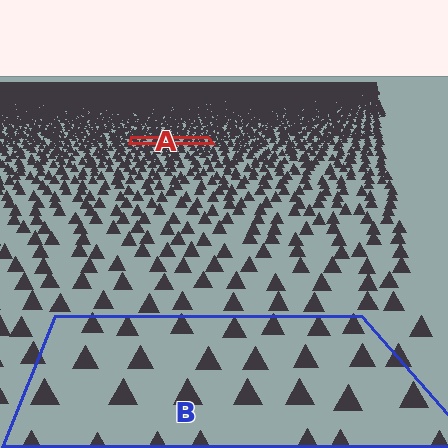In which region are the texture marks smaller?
The texture marks are smaller in region A, because it is farther away.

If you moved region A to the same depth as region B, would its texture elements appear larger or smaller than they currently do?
They would appear larger. At a closer depth, the same texture elements are projected at a bigger on-screen size.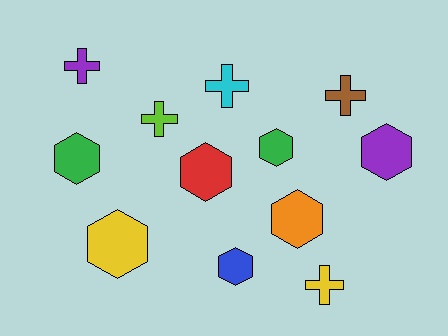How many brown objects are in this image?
There is 1 brown object.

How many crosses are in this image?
There are 5 crosses.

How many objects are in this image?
There are 12 objects.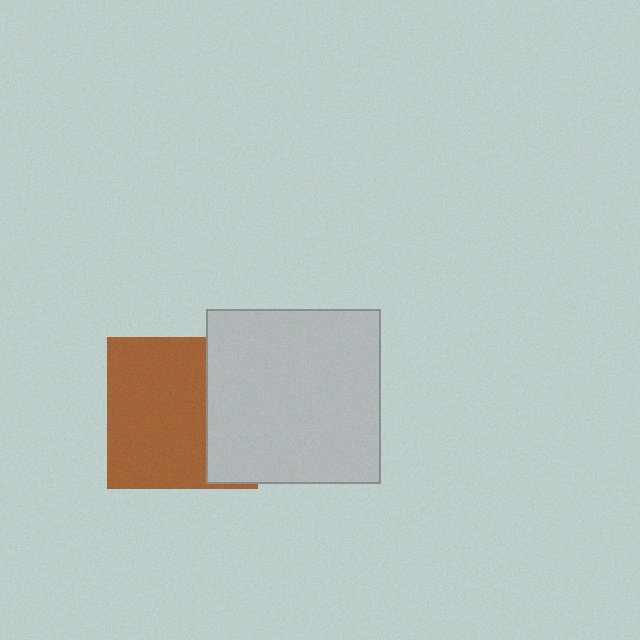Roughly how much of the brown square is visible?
Most of it is visible (roughly 67%).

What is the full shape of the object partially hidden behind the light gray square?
The partially hidden object is a brown square.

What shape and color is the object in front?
The object in front is a light gray square.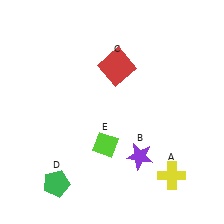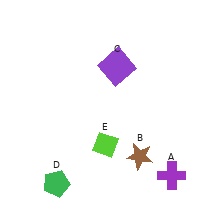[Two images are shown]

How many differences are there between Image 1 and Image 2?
There are 3 differences between the two images.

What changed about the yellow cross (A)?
In Image 1, A is yellow. In Image 2, it changed to purple.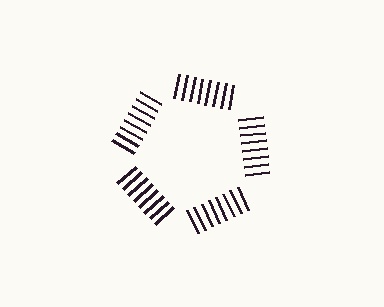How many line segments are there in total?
40 — 8 along each of the 5 edges.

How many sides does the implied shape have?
5 sides — the line-ends trace a pentagon.